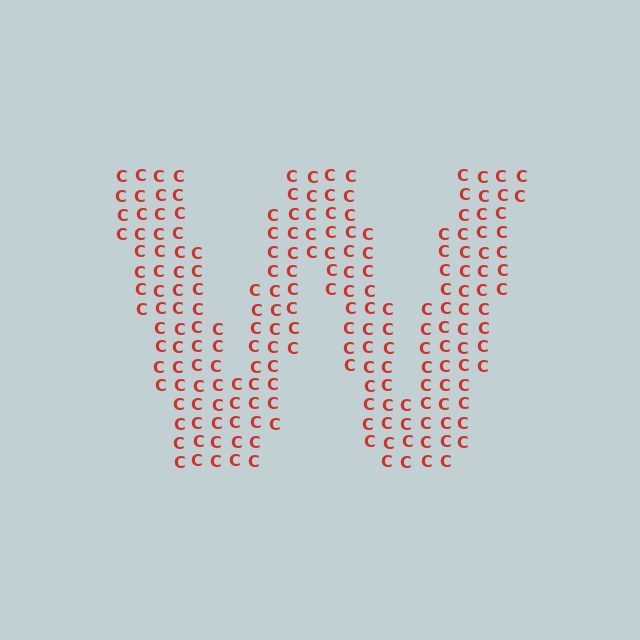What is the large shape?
The large shape is the letter W.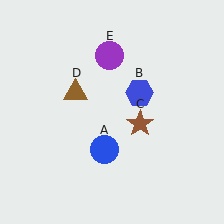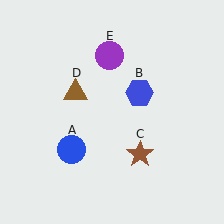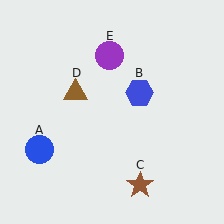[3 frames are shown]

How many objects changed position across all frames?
2 objects changed position: blue circle (object A), brown star (object C).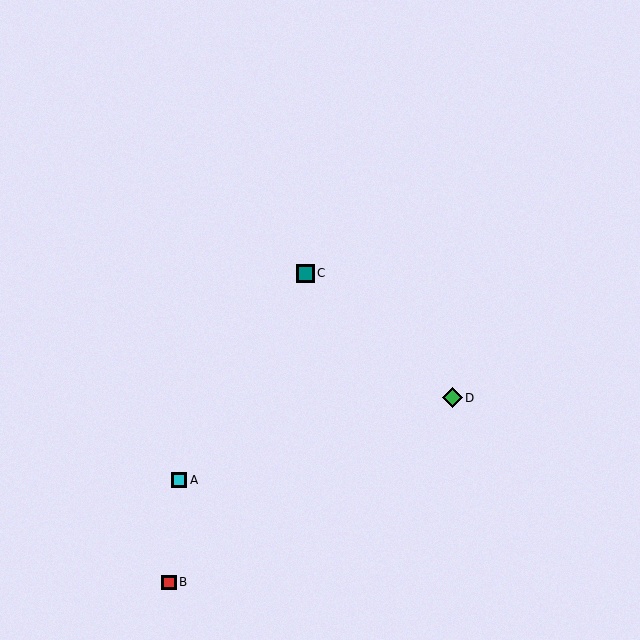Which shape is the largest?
The green diamond (labeled D) is the largest.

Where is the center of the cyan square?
The center of the cyan square is at (179, 480).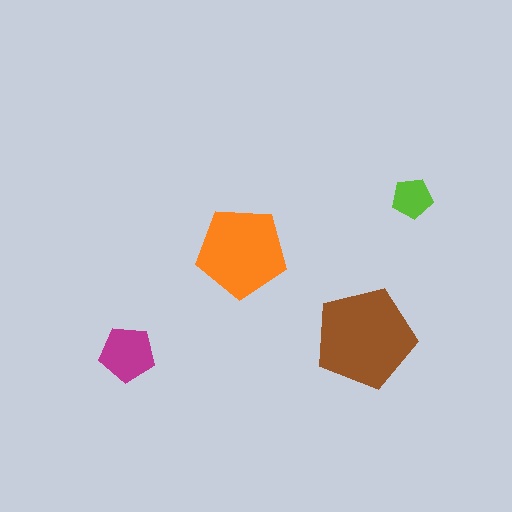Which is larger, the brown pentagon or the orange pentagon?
The brown one.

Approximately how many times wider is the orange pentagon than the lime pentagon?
About 2.5 times wider.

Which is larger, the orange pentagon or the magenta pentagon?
The orange one.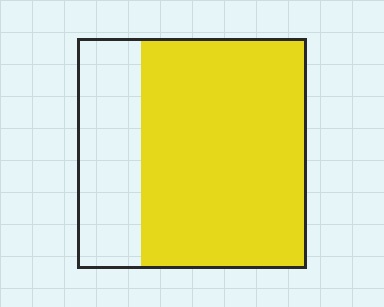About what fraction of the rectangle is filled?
About three quarters (3/4).